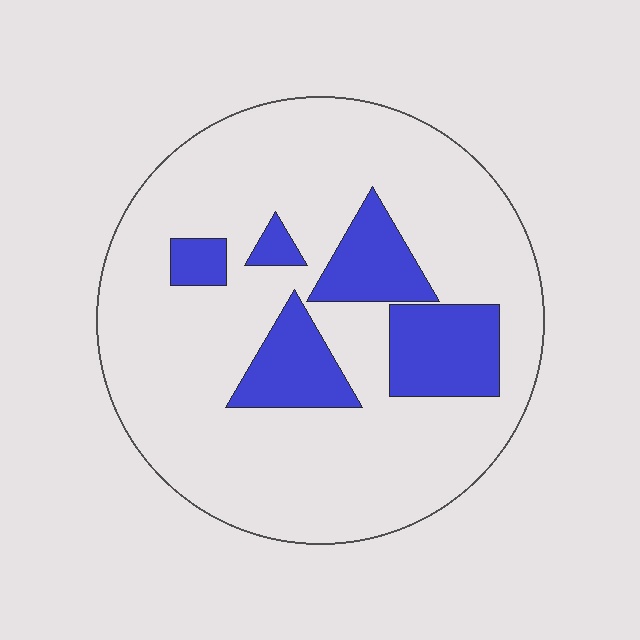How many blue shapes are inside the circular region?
5.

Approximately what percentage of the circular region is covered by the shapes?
Approximately 20%.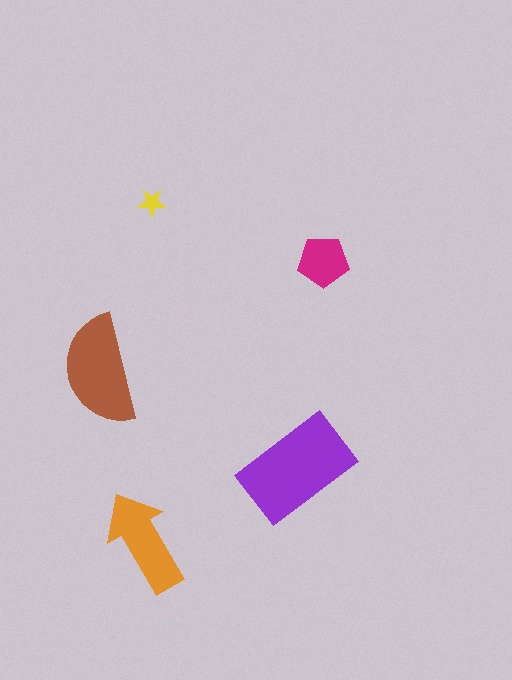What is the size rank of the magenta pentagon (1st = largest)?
4th.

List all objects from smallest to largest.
The yellow star, the magenta pentagon, the orange arrow, the brown semicircle, the purple rectangle.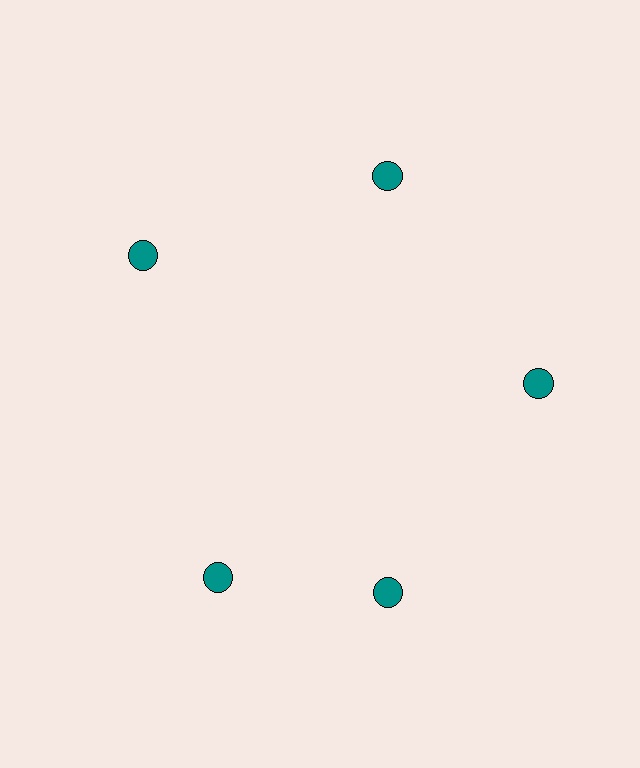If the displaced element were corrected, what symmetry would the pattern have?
It would have 5-fold rotational symmetry — the pattern would map onto itself every 72 degrees.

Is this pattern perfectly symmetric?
No. The 5 teal circles are arranged in a ring, but one element near the 8 o'clock position is rotated out of alignment along the ring, breaking the 5-fold rotational symmetry.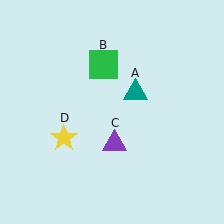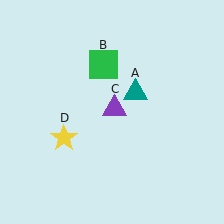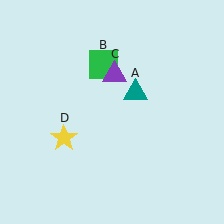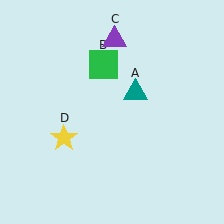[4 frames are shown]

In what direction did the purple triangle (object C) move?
The purple triangle (object C) moved up.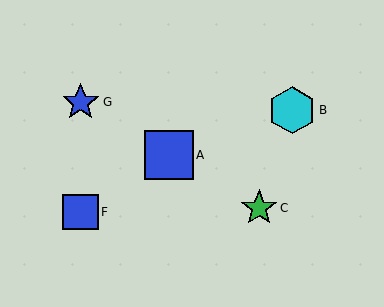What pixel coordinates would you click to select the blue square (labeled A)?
Click at (169, 155) to select the blue square A.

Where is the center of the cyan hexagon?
The center of the cyan hexagon is at (292, 110).